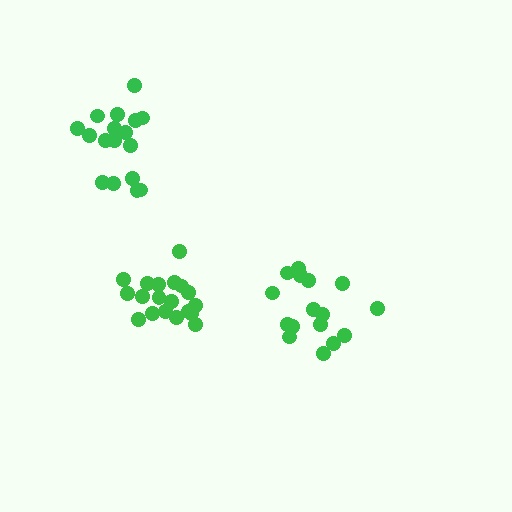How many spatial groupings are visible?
There are 3 spatial groupings.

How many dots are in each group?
Group 1: 16 dots, Group 2: 19 dots, Group 3: 17 dots (52 total).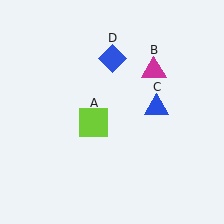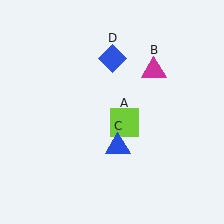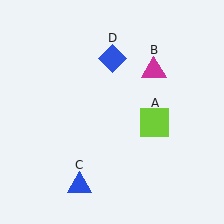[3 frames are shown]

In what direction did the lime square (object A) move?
The lime square (object A) moved right.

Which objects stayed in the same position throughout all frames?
Magenta triangle (object B) and blue diamond (object D) remained stationary.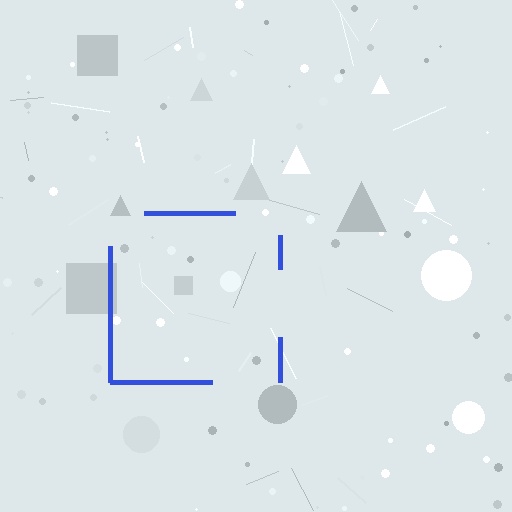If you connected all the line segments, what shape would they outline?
They would outline a square.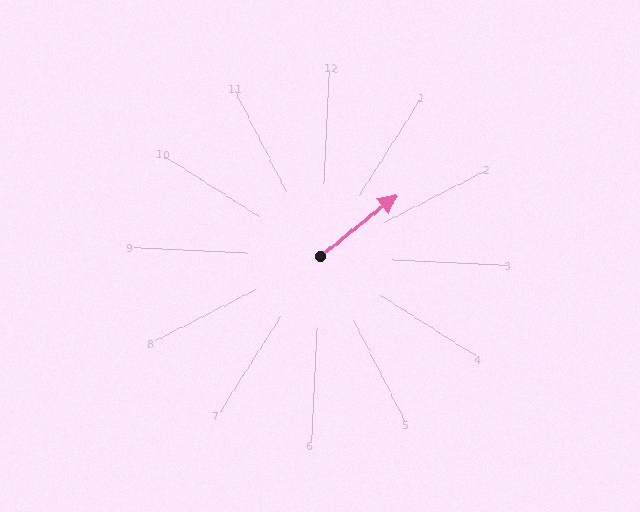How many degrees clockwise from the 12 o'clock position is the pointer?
Approximately 48 degrees.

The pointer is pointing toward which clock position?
Roughly 2 o'clock.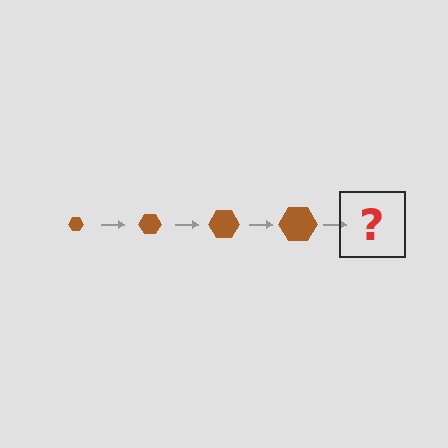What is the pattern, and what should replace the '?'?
The pattern is that the hexagon gets progressively larger each step. The '?' should be a brown hexagon, larger than the previous one.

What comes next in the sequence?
The next element should be a brown hexagon, larger than the previous one.